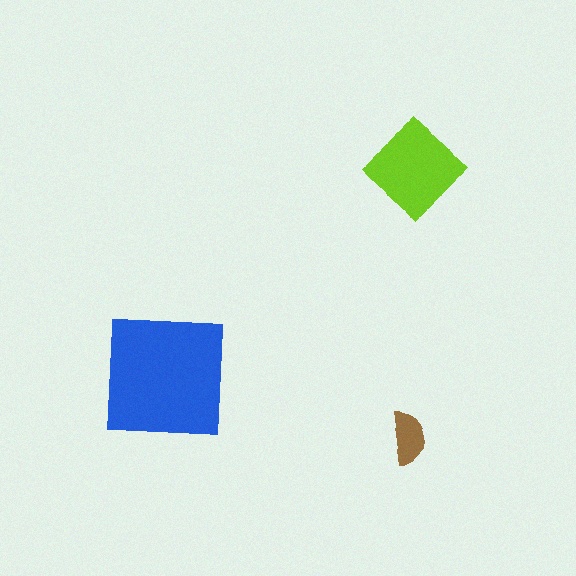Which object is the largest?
The blue square.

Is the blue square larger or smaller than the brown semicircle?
Larger.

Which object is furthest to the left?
The blue square is leftmost.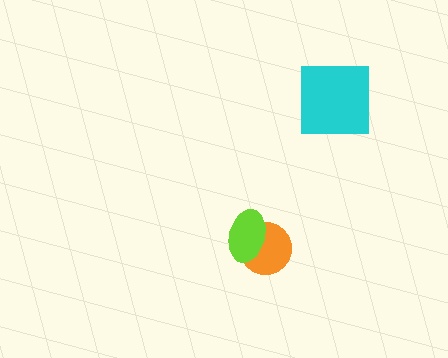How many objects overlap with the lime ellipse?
1 object overlaps with the lime ellipse.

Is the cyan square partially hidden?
No, no other shape covers it.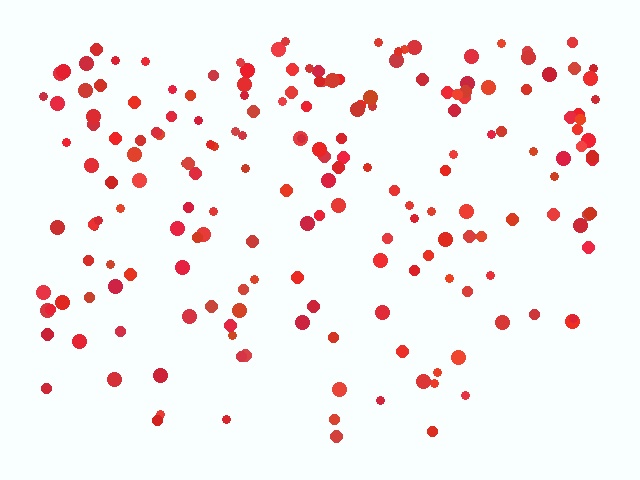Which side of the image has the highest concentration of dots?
The top.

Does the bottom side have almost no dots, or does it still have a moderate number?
Still a moderate number, just noticeably fewer than the top.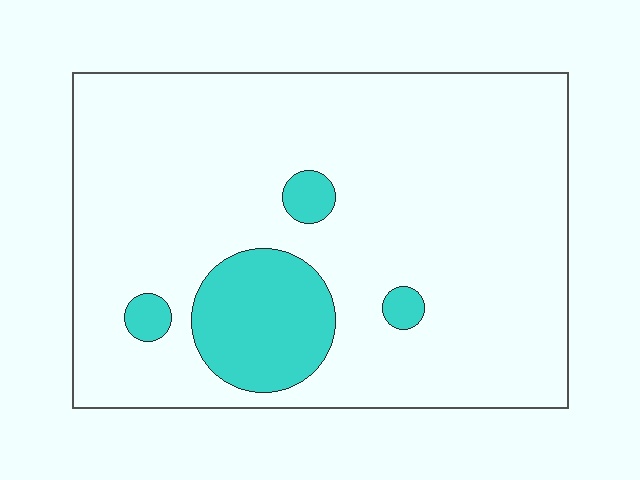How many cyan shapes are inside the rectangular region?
4.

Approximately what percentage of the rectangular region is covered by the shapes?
Approximately 15%.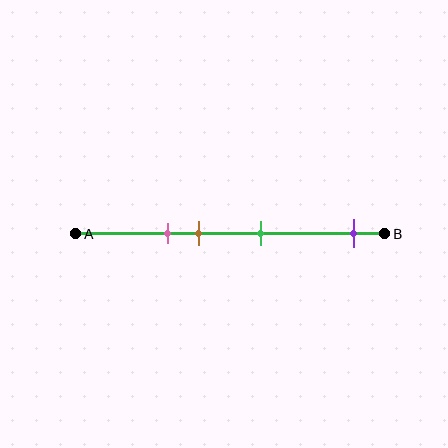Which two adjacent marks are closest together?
The pink and brown marks are the closest adjacent pair.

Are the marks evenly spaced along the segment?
No, the marks are not evenly spaced.